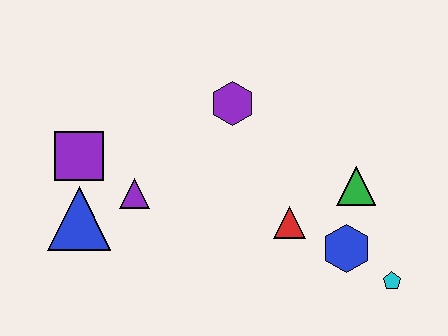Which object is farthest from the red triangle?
The purple square is farthest from the red triangle.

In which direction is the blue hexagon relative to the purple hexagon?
The blue hexagon is below the purple hexagon.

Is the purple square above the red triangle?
Yes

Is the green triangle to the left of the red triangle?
No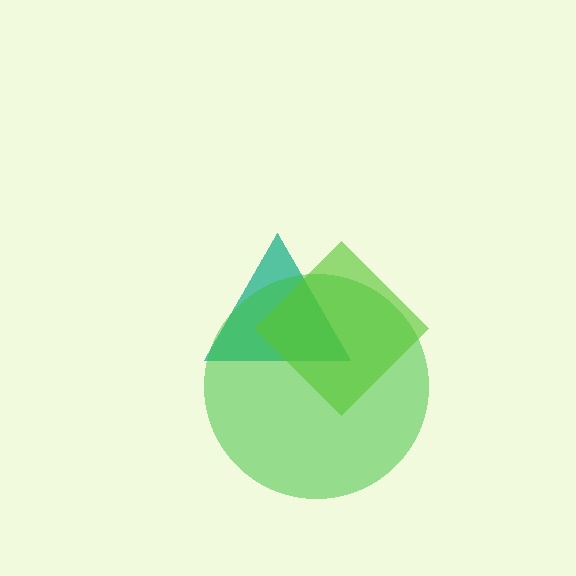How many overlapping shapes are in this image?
There are 3 overlapping shapes in the image.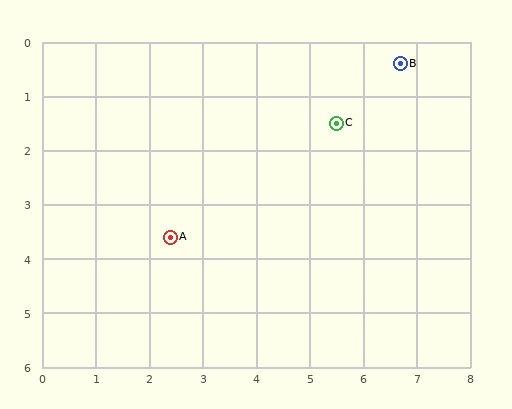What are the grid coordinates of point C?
Point C is at approximately (5.5, 1.5).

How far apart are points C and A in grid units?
Points C and A are about 3.7 grid units apart.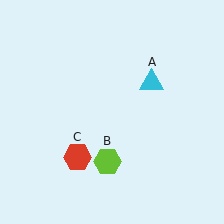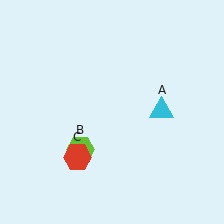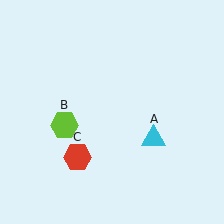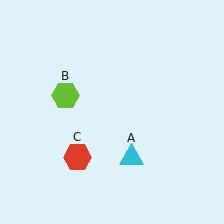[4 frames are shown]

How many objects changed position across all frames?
2 objects changed position: cyan triangle (object A), lime hexagon (object B).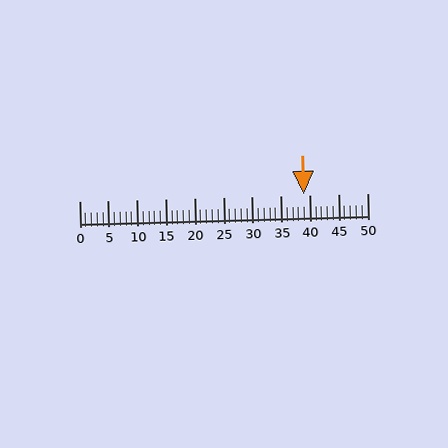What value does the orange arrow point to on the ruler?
The orange arrow points to approximately 39.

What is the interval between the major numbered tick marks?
The major tick marks are spaced 5 units apart.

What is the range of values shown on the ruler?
The ruler shows values from 0 to 50.